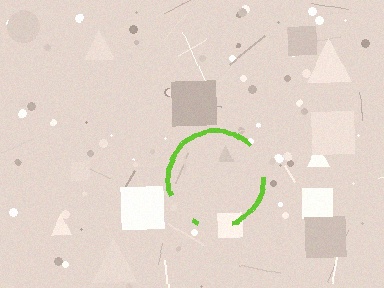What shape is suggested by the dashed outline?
The dashed outline suggests a circle.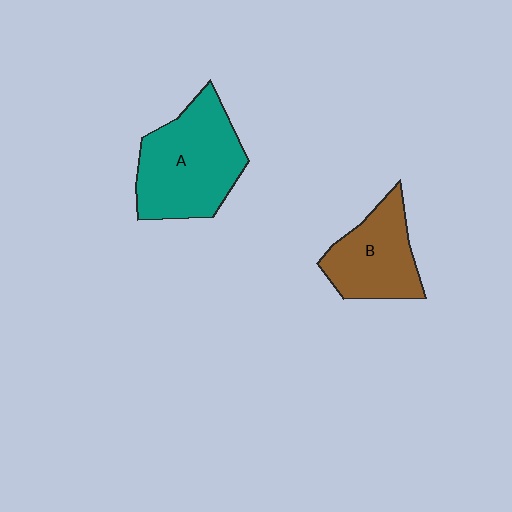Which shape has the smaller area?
Shape B (brown).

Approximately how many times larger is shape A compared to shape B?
Approximately 1.4 times.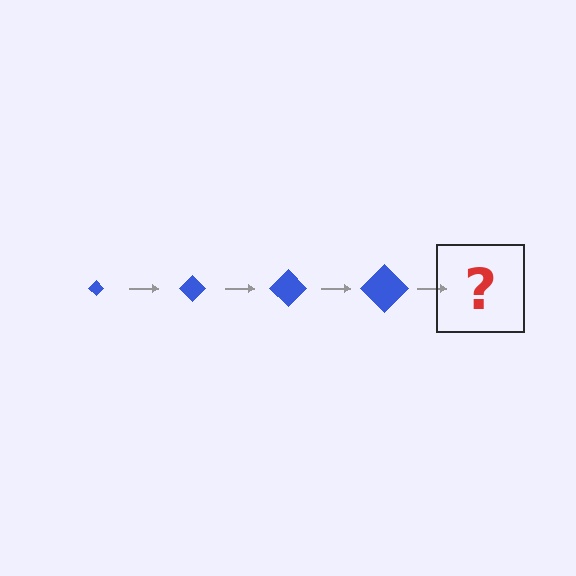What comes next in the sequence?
The next element should be a blue diamond, larger than the previous one.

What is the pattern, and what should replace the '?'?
The pattern is that the diamond gets progressively larger each step. The '?' should be a blue diamond, larger than the previous one.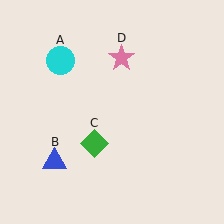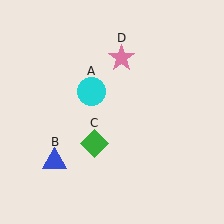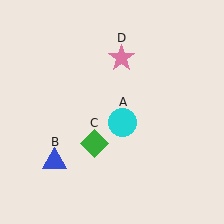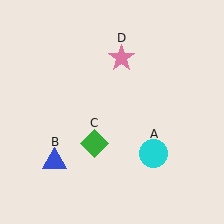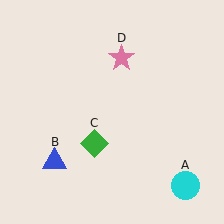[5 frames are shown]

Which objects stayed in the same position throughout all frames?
Blue triangle (object B) and green diamond (object C) and pink star (object D) remained stationary.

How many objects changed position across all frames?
1 object changed position: cyan circle (object A).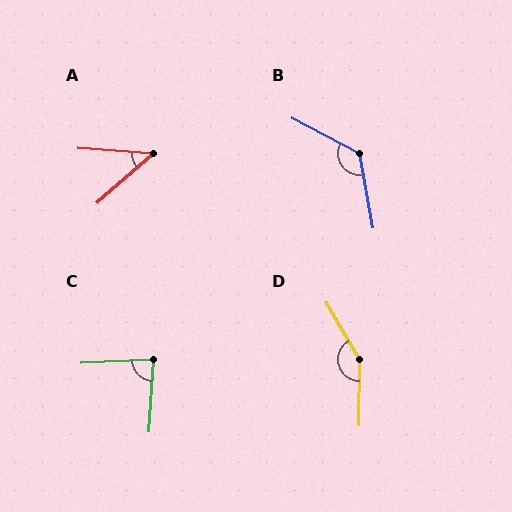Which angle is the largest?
D, at approximately 150 degrees.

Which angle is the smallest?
A, at approximately 45 degrees.